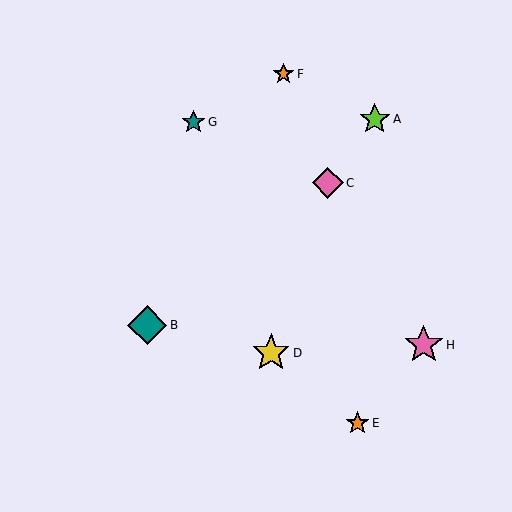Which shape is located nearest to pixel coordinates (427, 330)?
The pink star (labeled H) at (424, 345) is nearest to that location.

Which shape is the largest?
The teal diamond (labeled B) is the largest.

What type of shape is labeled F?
Shape F is an orange star.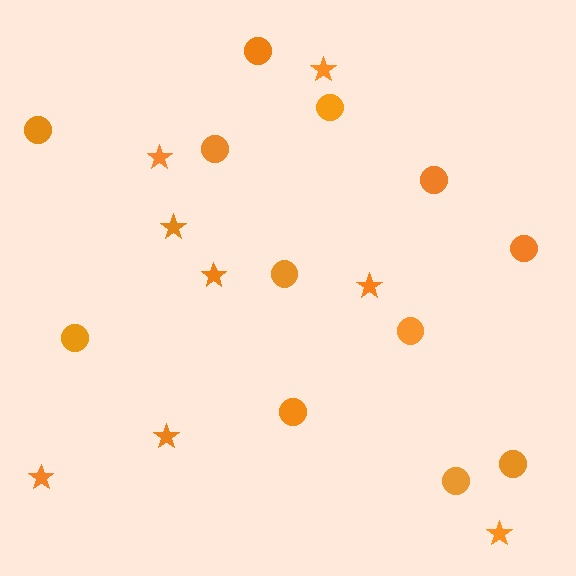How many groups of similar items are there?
There are 2 groups: one group of stars (8) and one group of circles (12).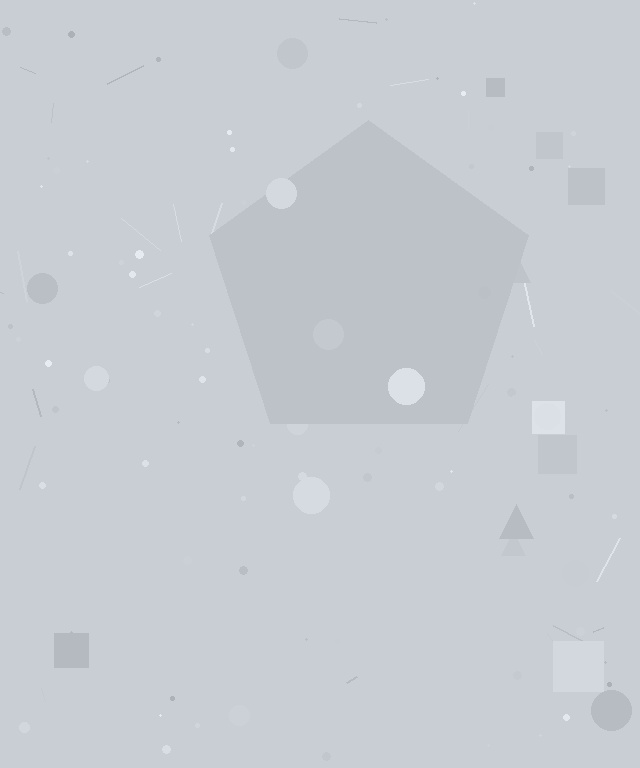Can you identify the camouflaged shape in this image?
The camouflaged shape is a pentagon.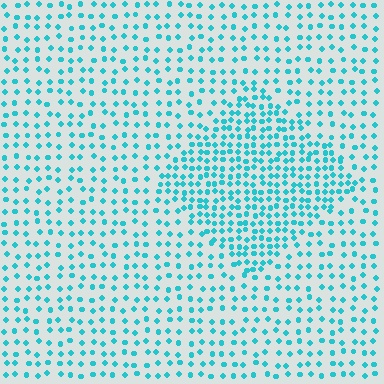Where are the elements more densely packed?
The elements are more densely packed inside the diamond boundary.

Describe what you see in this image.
The image contains small cyan elements arranged at two different densities. A diamond-shaped region is visible where the elements are more densely packed than the surrounding area.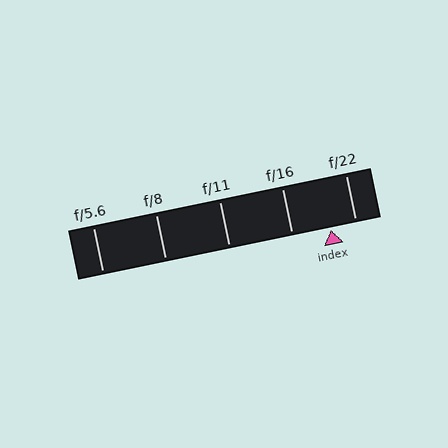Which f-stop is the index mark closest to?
The index mark is closest to f/22.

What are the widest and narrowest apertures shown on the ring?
The widest aperture shown is f/5.6 and the narrowest is f/22.